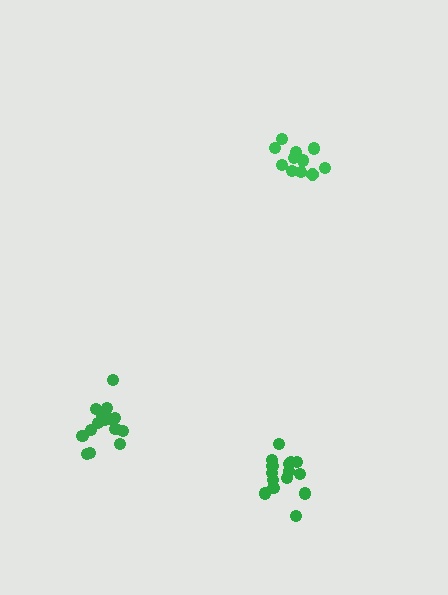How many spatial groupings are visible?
There are 3 spatial groupings.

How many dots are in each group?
Group 1: 11 dots, Group 2: 16 dots, Group 3: 15 dots (42 total).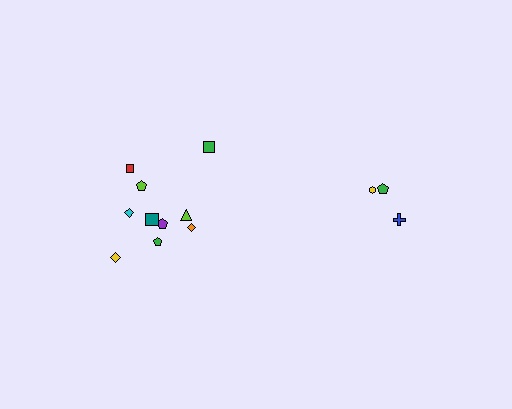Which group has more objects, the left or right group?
The left group.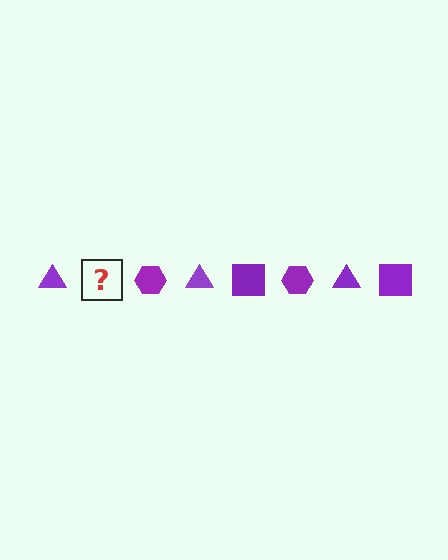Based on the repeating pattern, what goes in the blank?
The blank should be a purple square.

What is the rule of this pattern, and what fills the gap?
The rule is that the pattern cycles through triangle, square, hexagon shapes in purple. The gap should be filled with a purple square.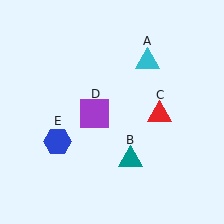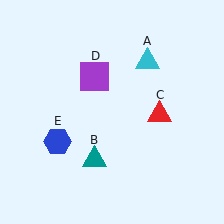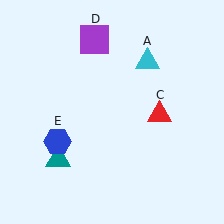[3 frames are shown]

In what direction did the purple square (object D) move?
The purple square (object D) moved up.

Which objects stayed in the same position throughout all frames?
Cyan triangle (object A) and red triangle (object C) and blue hexagon (object E) remained stationary.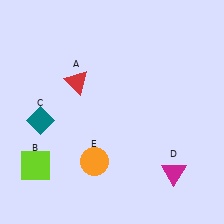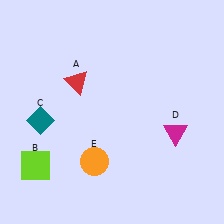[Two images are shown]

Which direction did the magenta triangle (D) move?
The magenta triangle (D) moved up.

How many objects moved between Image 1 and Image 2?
1 object moved between the two images.